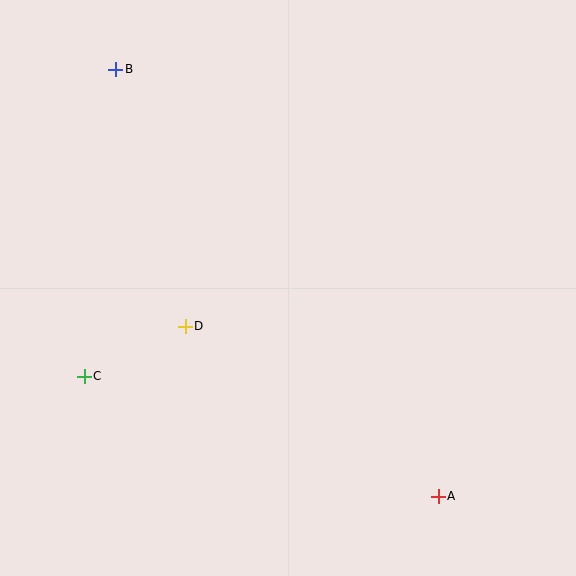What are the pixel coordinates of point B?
Point B is at (116, 69).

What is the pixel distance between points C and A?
The distance between C and A is 374 pixels.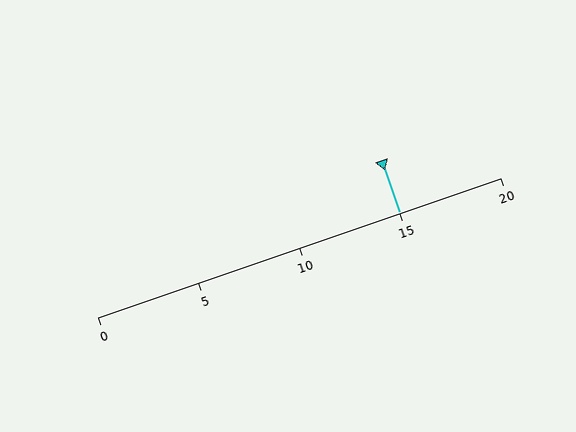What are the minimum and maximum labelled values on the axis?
The axis runs from 0 to 20.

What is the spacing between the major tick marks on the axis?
The major ticks are spaced 5 apart.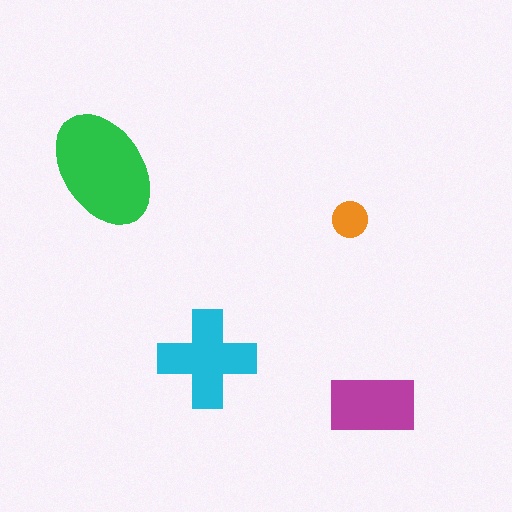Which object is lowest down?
The magenta rectangle is bottommost.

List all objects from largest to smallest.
The green ellipse, the cyan cross, the magenta rectangle, the orange circle.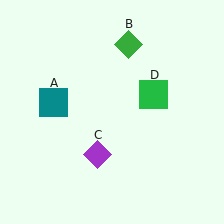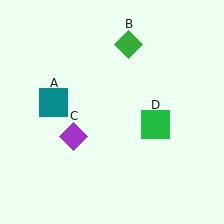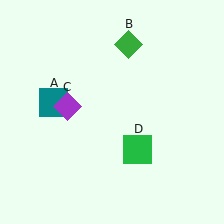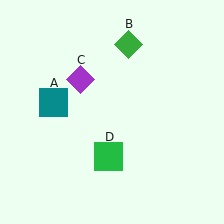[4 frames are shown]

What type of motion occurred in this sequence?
The purple diamond (object C), green square (object D) rotated clockwise around the center of the scene.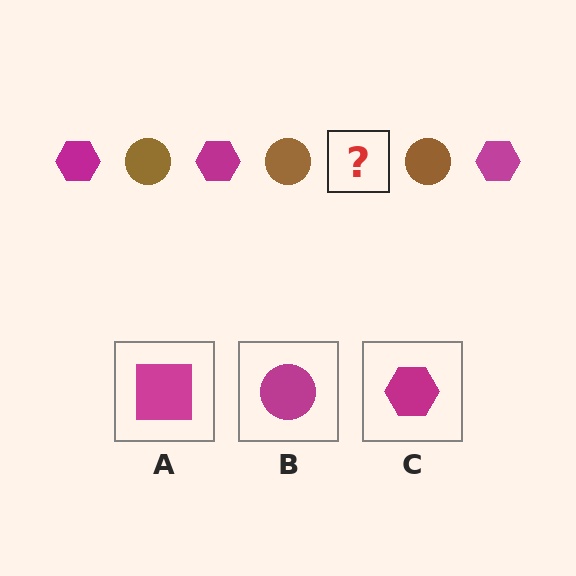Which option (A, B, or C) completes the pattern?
C.